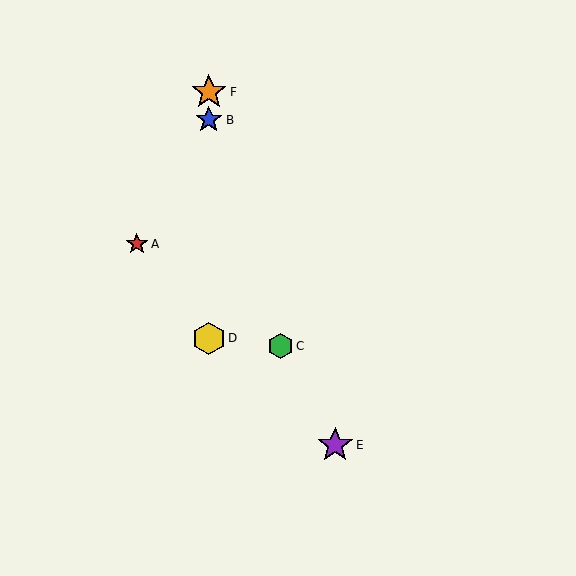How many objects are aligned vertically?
3 objects (B, D, F) are aligned vertically.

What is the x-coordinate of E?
Object E is at x≈335.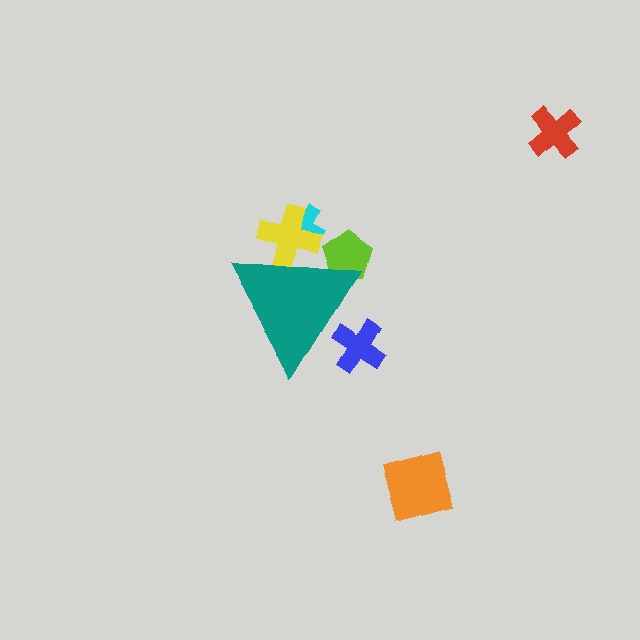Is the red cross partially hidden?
No, the red cross is fully visible.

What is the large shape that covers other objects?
A teal triangle.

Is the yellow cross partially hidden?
Yes, the yellow cross is partially hidden behind the teal triangle.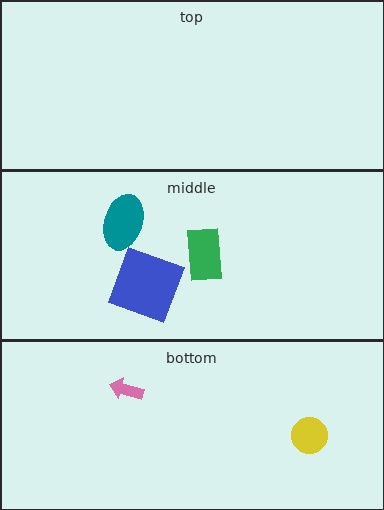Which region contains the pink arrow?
The bottom region.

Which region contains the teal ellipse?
The middle region.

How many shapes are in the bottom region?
2.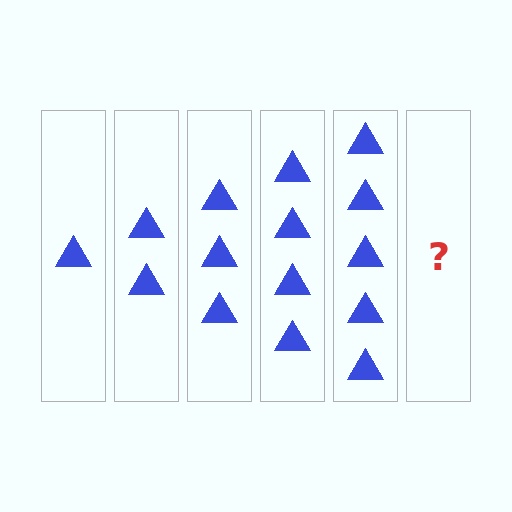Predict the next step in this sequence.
The next step is 6 triangles.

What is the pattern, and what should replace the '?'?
The pattern is that each step adds one more triangle. The '?' should be 6 triangles.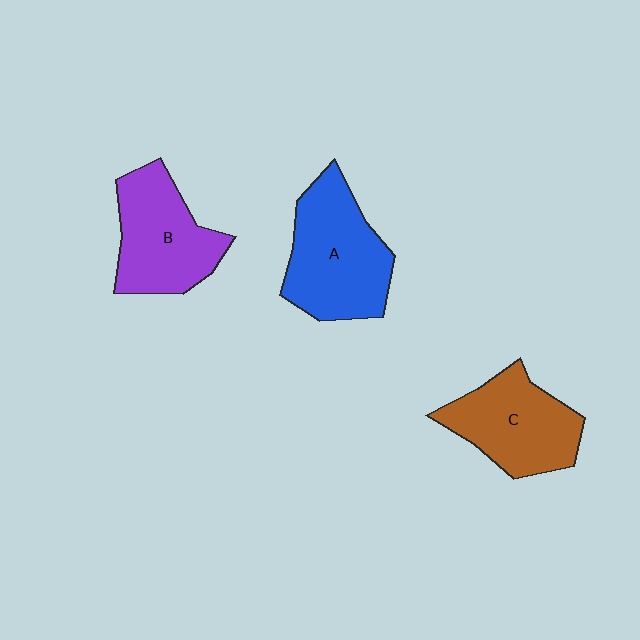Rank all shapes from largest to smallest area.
From largest to smallest: A (blue), B (purple), C (brown).